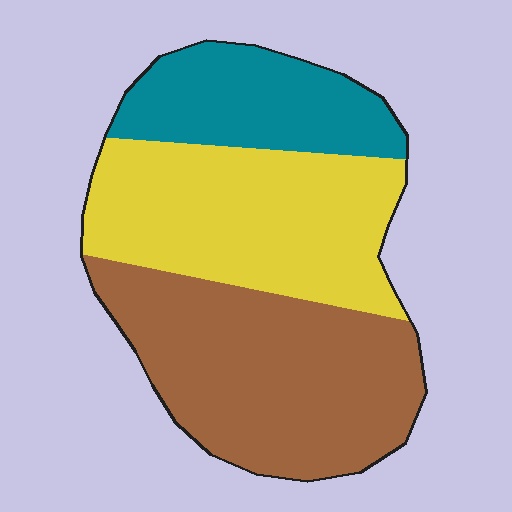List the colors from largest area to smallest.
From largest to smallest: brown, yellow, teal.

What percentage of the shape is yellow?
Yellow takes up about three eighths (3/8) of the shape.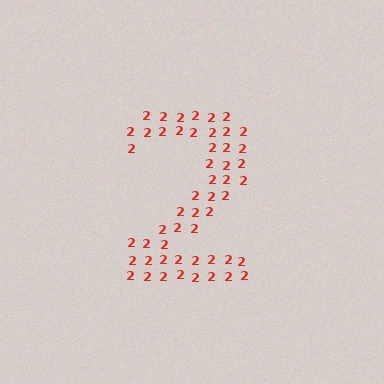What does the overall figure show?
The overall figure shows the digit 2.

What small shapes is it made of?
It is made of small digit 2's.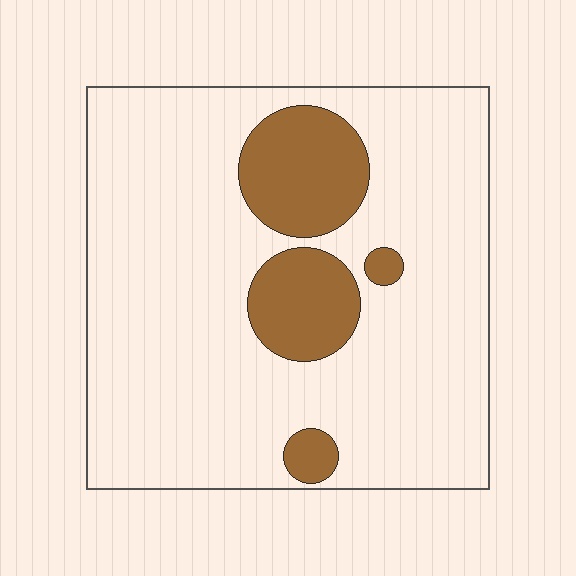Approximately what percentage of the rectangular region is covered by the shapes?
Approximately 15%.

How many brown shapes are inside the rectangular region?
4.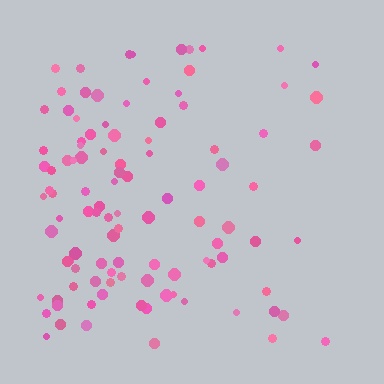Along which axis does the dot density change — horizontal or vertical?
Horizontal.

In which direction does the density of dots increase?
From right to left, with the left side densest.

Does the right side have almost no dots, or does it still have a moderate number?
Still a moderate number, just noticeably fewer than the left.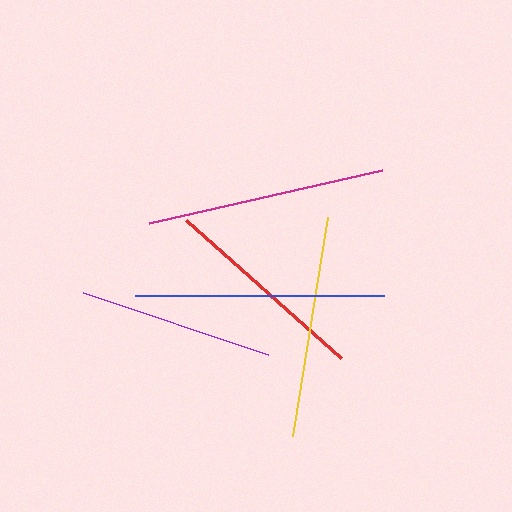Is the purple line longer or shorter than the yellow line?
The yellow line is longer than the purple line.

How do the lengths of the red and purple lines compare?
The red and purple lines are approximately the same length.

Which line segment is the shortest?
The purple line is the shortest at approximately 195 pixels.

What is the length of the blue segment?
The blue segment is approximately 249 pixels long.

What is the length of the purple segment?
The purple segment is approximately 195 pixels long.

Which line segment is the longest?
The blue line is the longest at approximately 249 pixels.